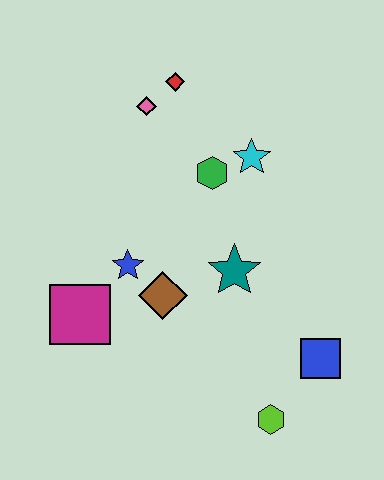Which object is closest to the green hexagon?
The cyan star is closest to the green hexagon.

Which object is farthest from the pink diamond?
The lime hexagon is farthest from the pink diamond.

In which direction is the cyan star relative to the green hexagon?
The cyan star is to the right of the green hexagon.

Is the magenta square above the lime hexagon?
Yes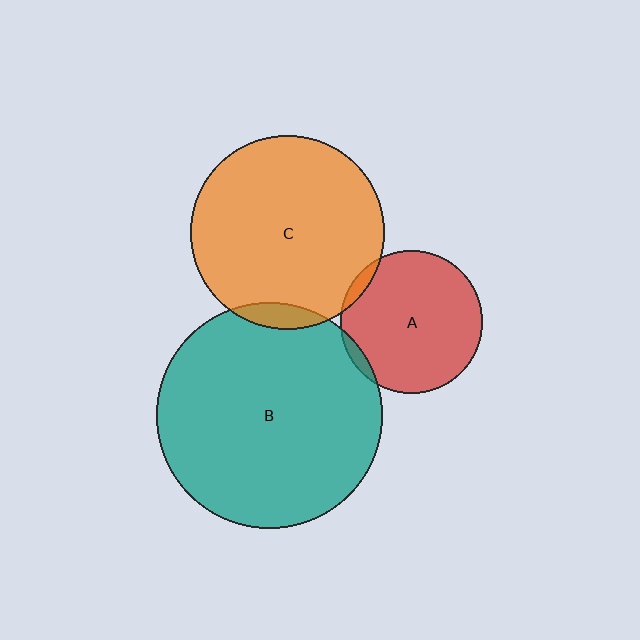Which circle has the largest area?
Circle B (teal).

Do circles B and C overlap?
Yes.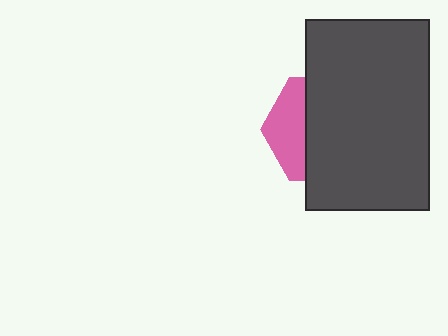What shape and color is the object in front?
The object in front is a dark gray rectangle.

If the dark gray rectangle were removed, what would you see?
You would see the complete pink hexagon.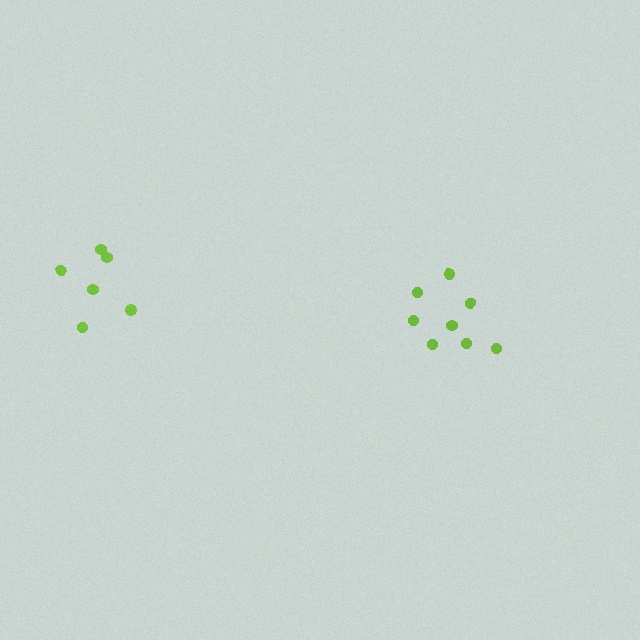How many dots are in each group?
Group 1: 8 dots, Group 2: 6 dots (14 total).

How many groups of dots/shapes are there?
There are 2 groups.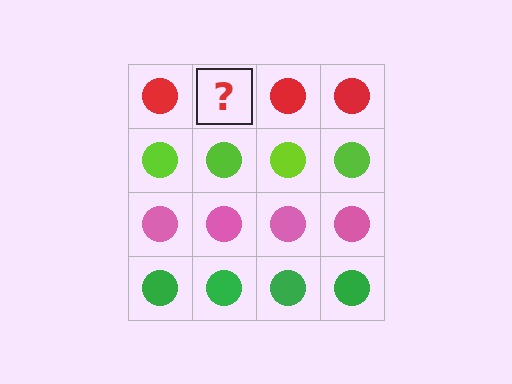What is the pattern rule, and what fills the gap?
The rule is that each row has a consistent color. The gap should be filled with a red circle.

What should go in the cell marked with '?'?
The missing cell should contain a red circle.